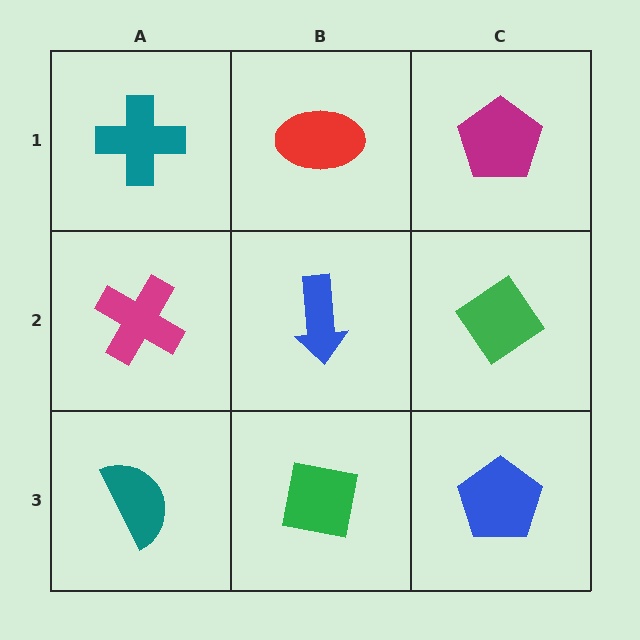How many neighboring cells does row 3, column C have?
2.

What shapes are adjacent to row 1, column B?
A blue arrow (row 2, column B), a teal cross (row 1, column A), a magenta pentagon (row 1, column C).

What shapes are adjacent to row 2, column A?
A teal cross (row 1, column A), a teal semicircle (row 3, column A), a blue arrow (row 2, column B).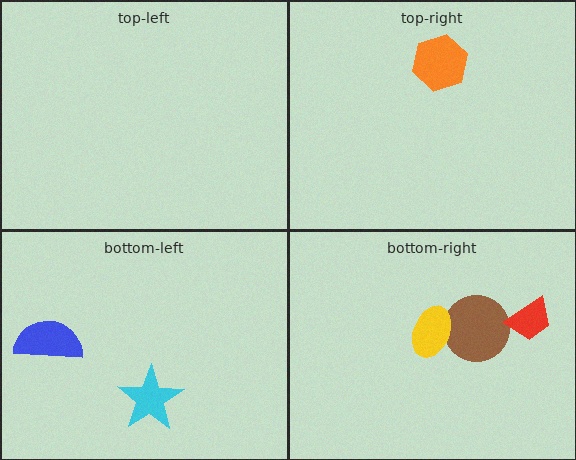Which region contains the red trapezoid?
The bottom-right region.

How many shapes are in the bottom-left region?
2.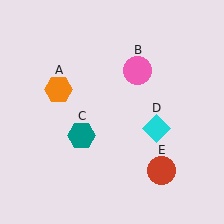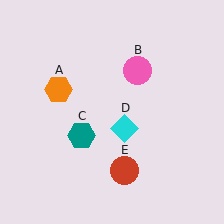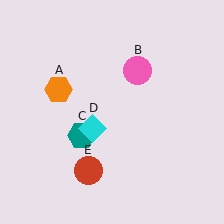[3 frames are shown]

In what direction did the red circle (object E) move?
The red circle (object E) moved left.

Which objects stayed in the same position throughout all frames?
Orange hexagon (object A) and pink circle (object B) and teal hexagon (object C) remained stationary.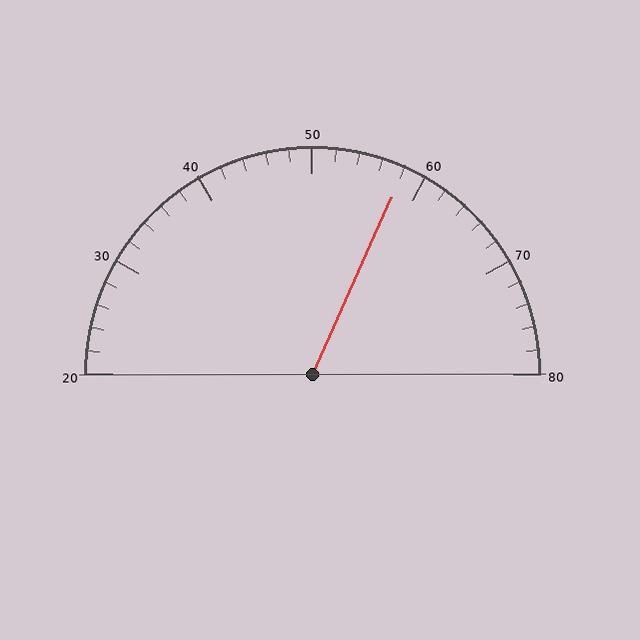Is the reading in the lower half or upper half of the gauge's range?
The reading is in the upper half of the range (20 to 80).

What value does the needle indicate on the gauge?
The needle indicates approximately 58.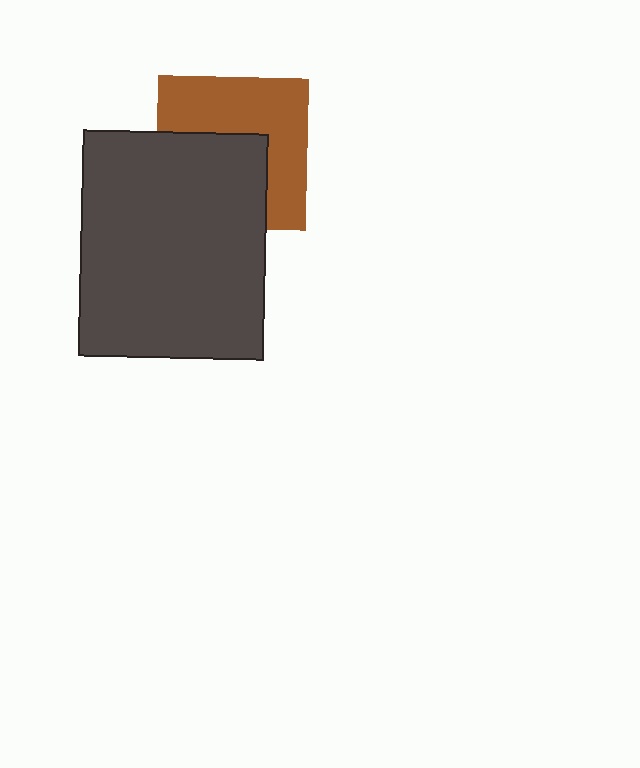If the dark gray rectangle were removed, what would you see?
You would see the complete brown square.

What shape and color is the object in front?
The object in front is a dark gray rectangle.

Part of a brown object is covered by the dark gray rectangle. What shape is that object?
It is a square.